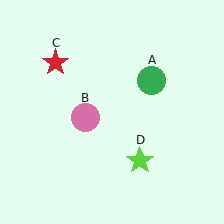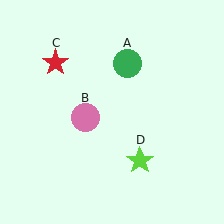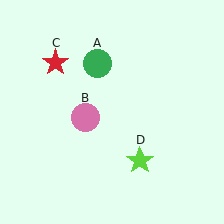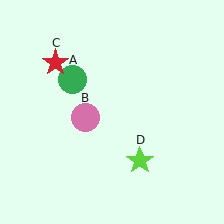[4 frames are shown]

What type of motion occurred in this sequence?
The green circle (object A) rotated counterclockwise around the center of the scene.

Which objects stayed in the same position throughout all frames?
Pink circle (object B) and red star (object C) and lime star (object D) remained stationary.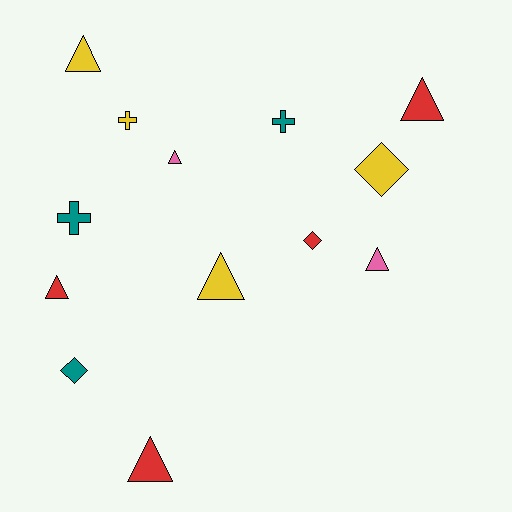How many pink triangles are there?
There are 2 pink triangles.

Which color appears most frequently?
Red, with 4 objects.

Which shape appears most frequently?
Triangle, with 7 objects.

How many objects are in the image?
There are 13 objects.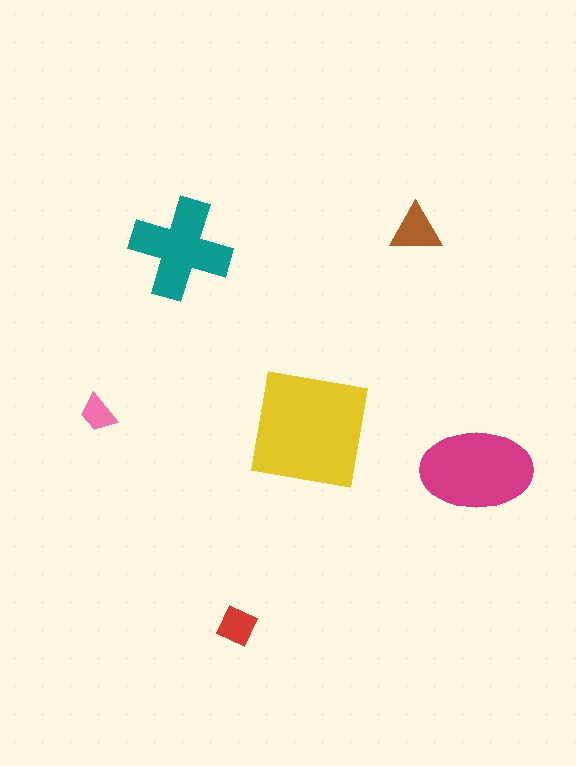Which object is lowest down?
The red diamond is bottommost.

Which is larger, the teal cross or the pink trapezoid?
The teal cross.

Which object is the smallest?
The pink trapezoid.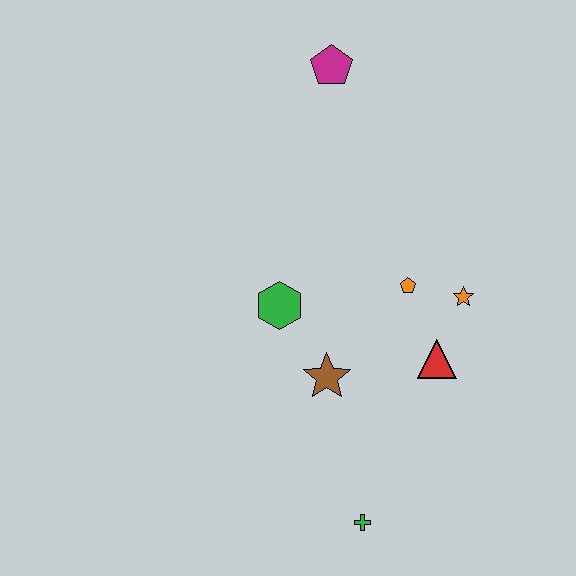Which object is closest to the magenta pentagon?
The orange pentagon is closest to the magenta pentagon.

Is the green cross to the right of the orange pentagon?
No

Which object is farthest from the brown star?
The magenta pentagon is farthest from the brown star.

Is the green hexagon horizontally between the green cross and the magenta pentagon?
No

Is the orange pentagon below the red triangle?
No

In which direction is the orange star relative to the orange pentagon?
The orange star is to the right of the orange pentagon.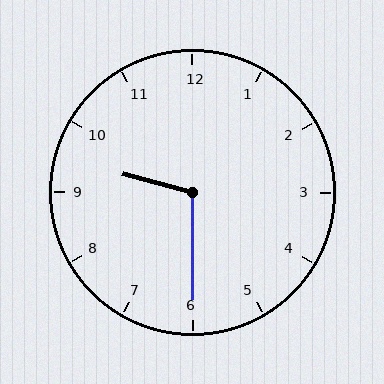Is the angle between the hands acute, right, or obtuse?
It is obtuse.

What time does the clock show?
9:30.